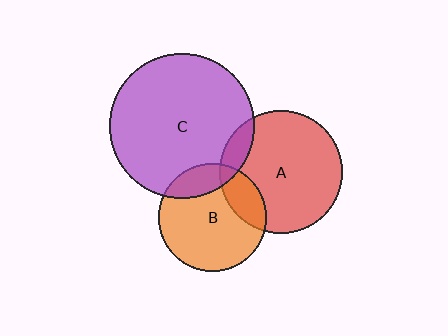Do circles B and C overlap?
Yes.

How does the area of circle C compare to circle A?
Approximately 1.4 times.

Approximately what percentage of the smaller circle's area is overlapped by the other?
Approximately 20%.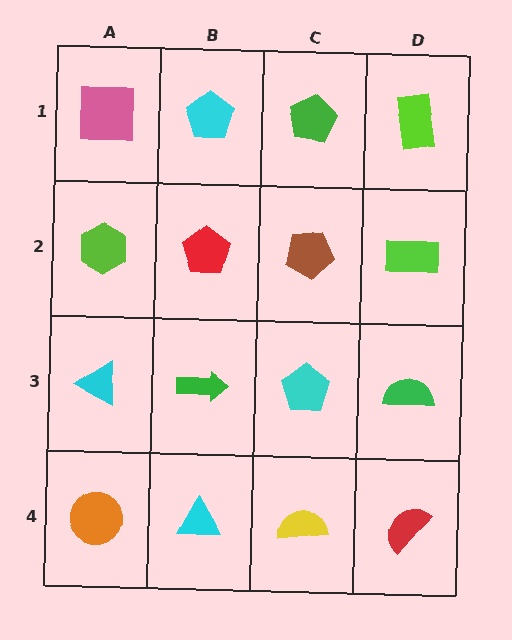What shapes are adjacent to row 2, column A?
A pink square (row 1, column A), a cyan triangle (row 3, column A), a red pentagon (row 2, column B).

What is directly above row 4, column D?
A green semicircle.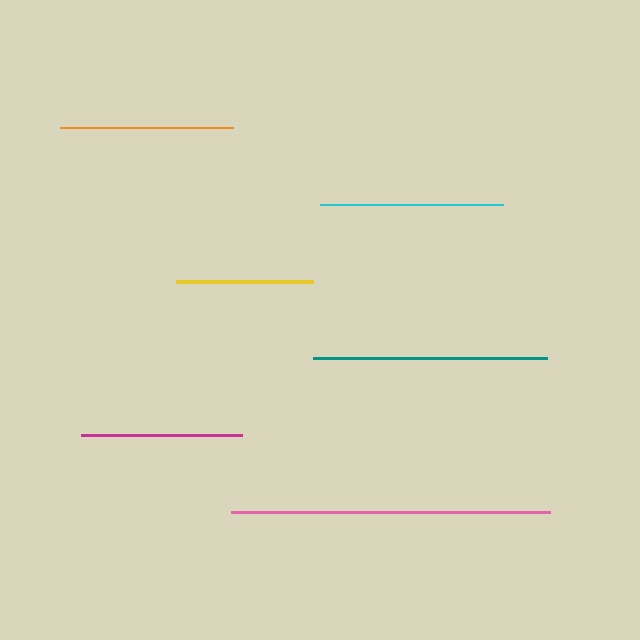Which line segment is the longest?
The pink line is the longest at approximately 319 pixels.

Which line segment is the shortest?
The yellow line is the shortest at approximately 137 pixels.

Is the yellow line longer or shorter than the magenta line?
The magenta line is longer than the yellow line.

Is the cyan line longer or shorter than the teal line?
The teal line is longer than the cyan line.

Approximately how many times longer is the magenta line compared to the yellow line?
The magenta line is approximately 1.2 times the length of the yellow line.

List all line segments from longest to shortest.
From longest to shortest: pink, teal, cyan, orange, magenta, yellow.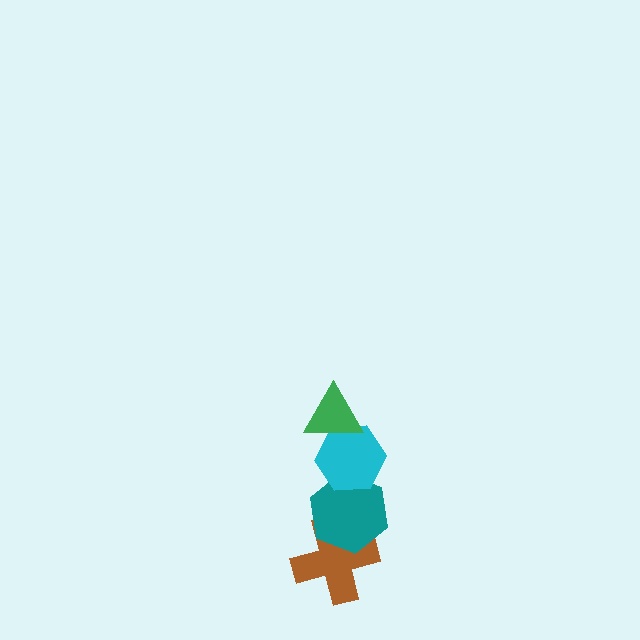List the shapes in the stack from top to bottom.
From top to bottom: the green triangle, the cyan hexagon, the teal hexagon, the brown cross.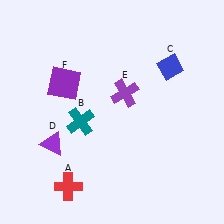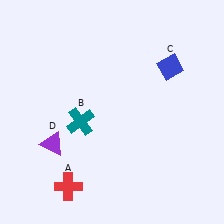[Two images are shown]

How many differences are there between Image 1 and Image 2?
There are 2 differences between the two images.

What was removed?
The purple cross (E), the purple square (F) were removed in Image 2.